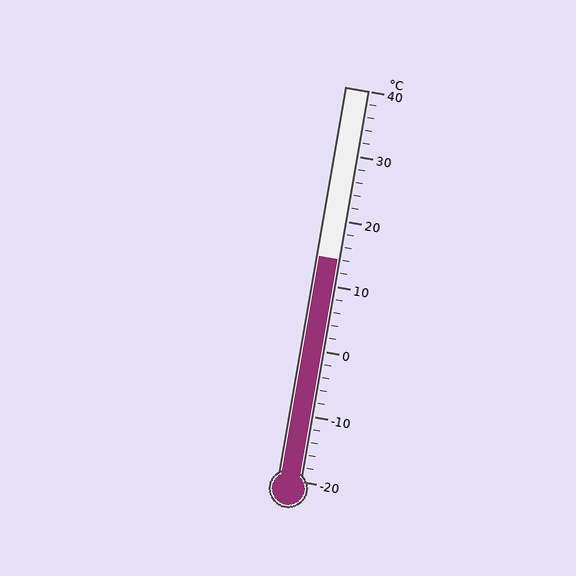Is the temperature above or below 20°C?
The temperature is below 20°C.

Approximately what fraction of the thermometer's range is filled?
The thermometer is filled to approximately 55% of its range.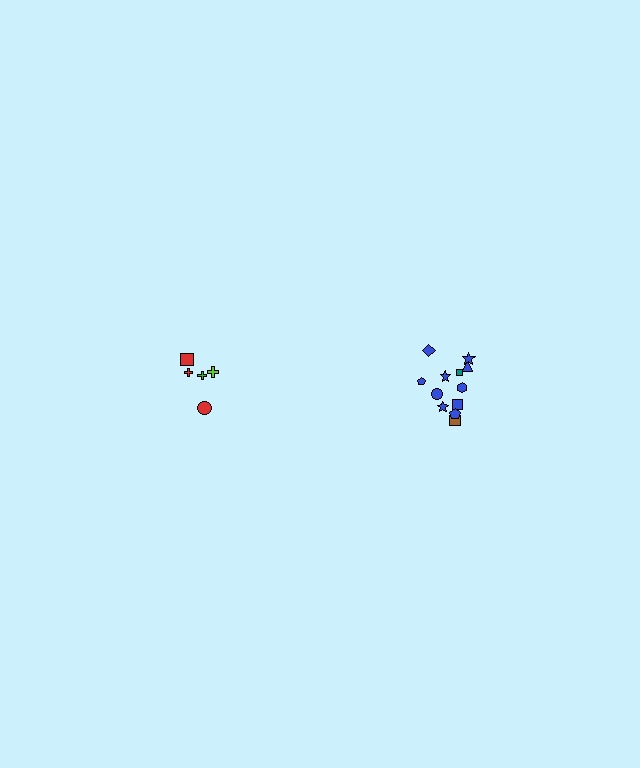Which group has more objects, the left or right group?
The right group.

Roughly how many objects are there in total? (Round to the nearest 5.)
Roughly 15 objects in total.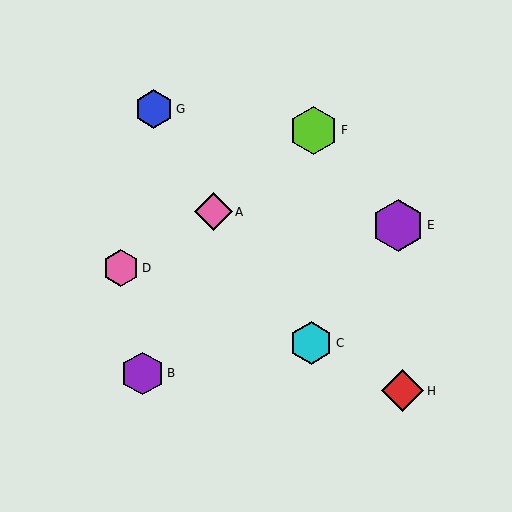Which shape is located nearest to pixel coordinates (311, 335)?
The cyan hexagon (labeled C) at (311, 343) is nearest to that location.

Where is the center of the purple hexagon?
The center of the purple hexagon is at (143, 373).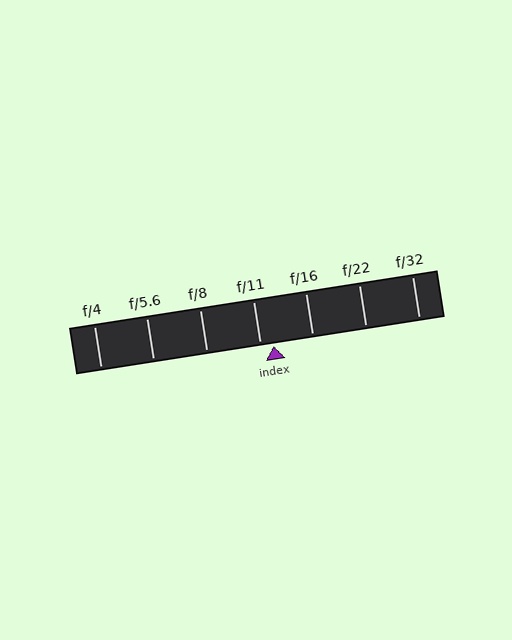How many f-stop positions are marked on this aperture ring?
There are 7 f-stop positions marked.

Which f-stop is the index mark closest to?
The index mark is closest to f/11.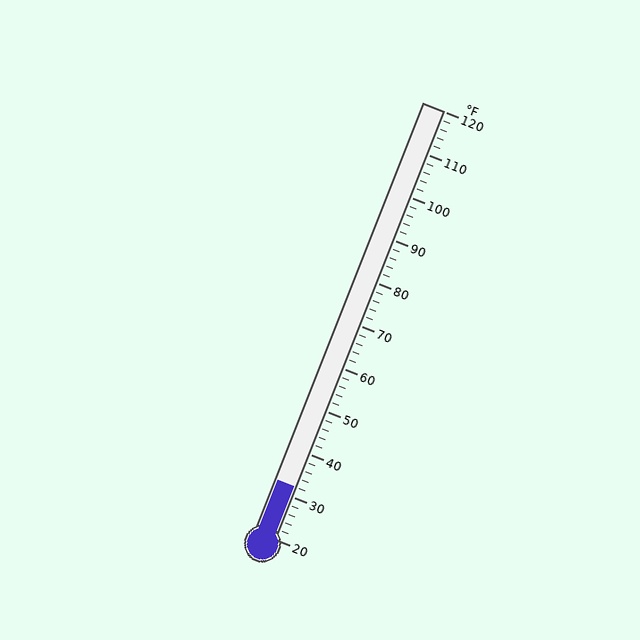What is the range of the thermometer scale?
The thermometer scale ranges from 20°F to 120°F.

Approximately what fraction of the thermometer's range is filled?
The thermometer is filled to approximately 10% of its range.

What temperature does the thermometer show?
The thermometer shows approximately 32°F.